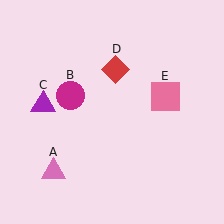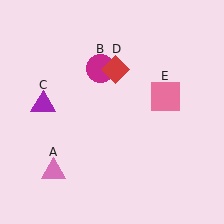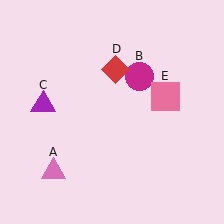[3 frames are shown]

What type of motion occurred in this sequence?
The magenta circle (object B) rotated clockwise around the center of the scene.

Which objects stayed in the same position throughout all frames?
Pink triangle (object A) and purple triangle (object C) and red diamond (object D) and pink square (object E) remained stationary.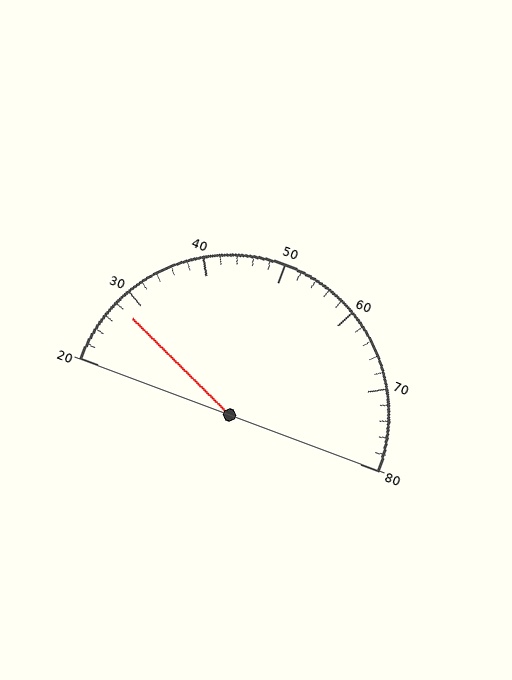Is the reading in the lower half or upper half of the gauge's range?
The reading is in the lower half of the range (20 to 80).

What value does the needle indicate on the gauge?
The needle indicates approximately 28.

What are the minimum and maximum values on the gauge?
The gauge ranges from 20 to 80.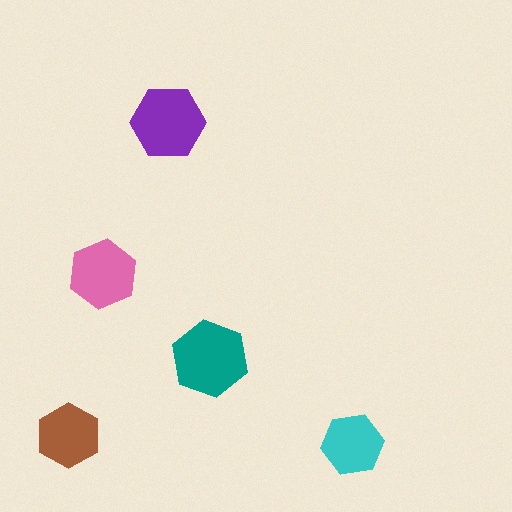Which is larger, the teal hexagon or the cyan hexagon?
The teal one.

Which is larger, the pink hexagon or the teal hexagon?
The teal one.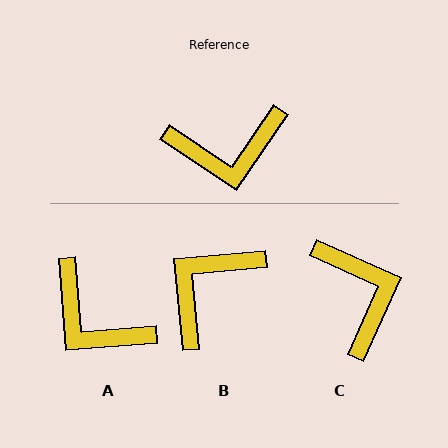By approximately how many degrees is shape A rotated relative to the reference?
Approximately 51 degrees clockwise.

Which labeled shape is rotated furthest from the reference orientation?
B, about 141 degrees away.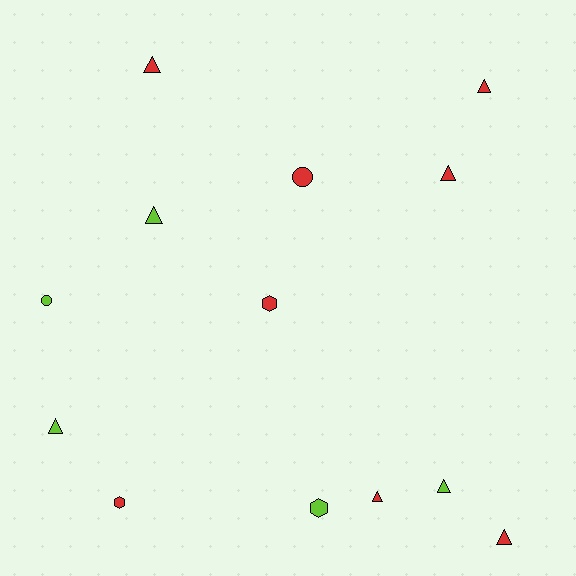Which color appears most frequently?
Red, with 8 objects.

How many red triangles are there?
There are 5 red triangles.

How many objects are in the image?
There are 13 objects.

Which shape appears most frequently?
Triangle, with 8 objects.